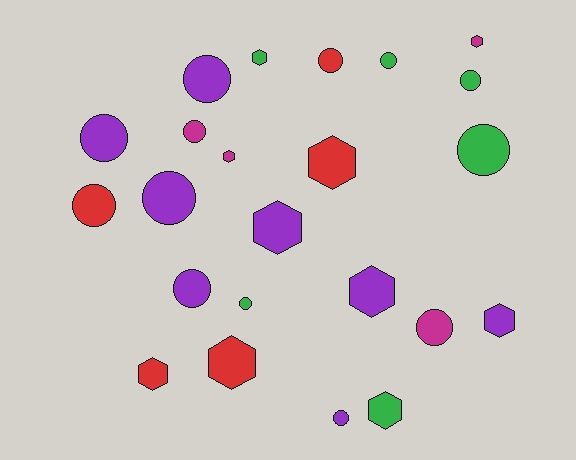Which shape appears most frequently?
Circle, with 13 objects.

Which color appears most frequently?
Purple, with 8 objects.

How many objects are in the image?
There are 23 objects.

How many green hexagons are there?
There are 2 green hexagons.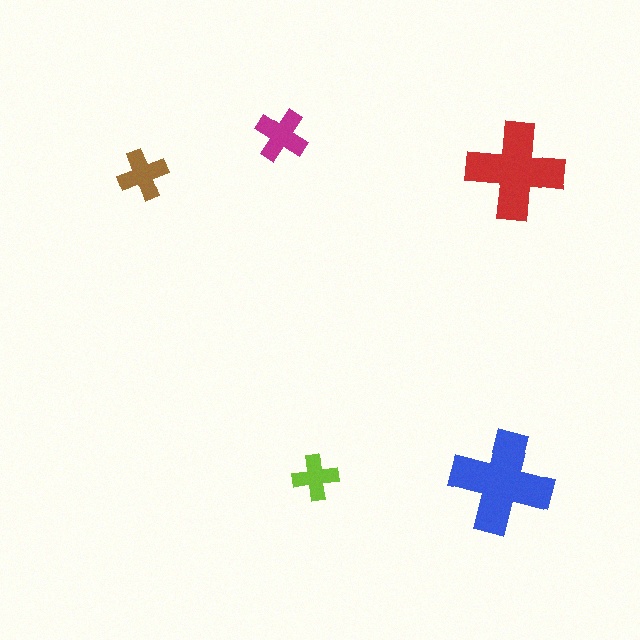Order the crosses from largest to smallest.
the blue one, the red one, the magenta one, the brown one, the lime one.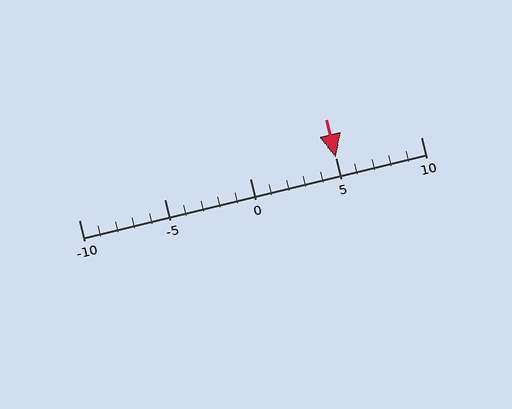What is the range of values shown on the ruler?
The ruler shows values from -10 to 10.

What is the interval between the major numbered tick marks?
The major tick marks are spaced 5 units apart.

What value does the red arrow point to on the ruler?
The red arrow points to approximately 5.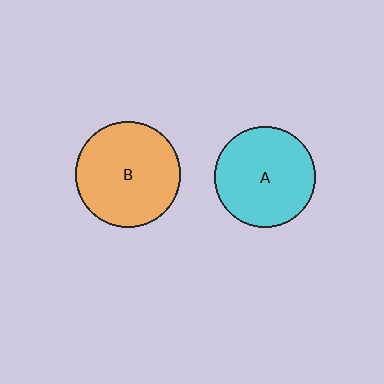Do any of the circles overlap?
No, none of the circles overlap.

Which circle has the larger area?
Circle B (orange).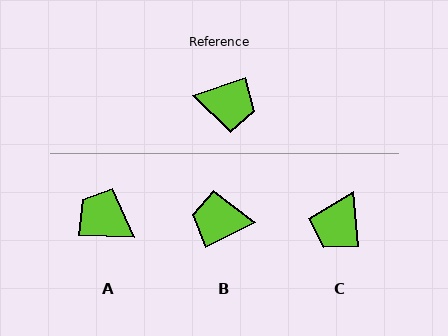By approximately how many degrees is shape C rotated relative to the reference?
Approximately 104 degrees clockwise.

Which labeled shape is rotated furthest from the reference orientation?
B, about 172 degrees away.